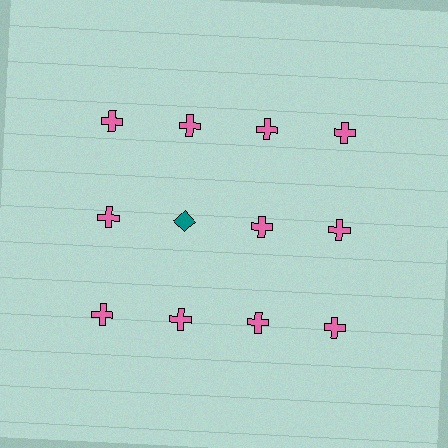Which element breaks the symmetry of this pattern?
The teal diamond in the second row, second from left column breaks the symmetry. All other shapes are pink crosses.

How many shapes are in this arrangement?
There are 12 shapes arranged in a grid pattern.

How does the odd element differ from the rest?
It differs in both color (teal instead of pink) and shape (diamond instead of cross).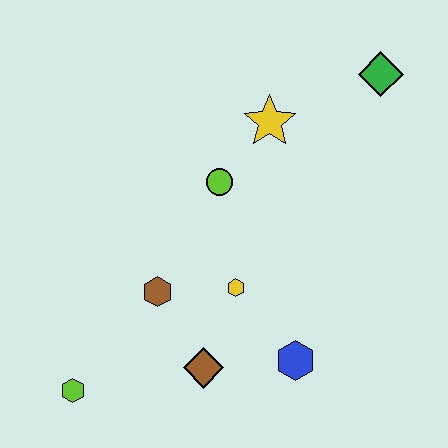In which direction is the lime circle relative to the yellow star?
The lime circle is below the yellow star.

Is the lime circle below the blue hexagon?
No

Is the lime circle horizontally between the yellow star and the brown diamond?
Yes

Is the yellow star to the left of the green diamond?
Yes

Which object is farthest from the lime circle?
The lime hexagon is farthest from the lime circle.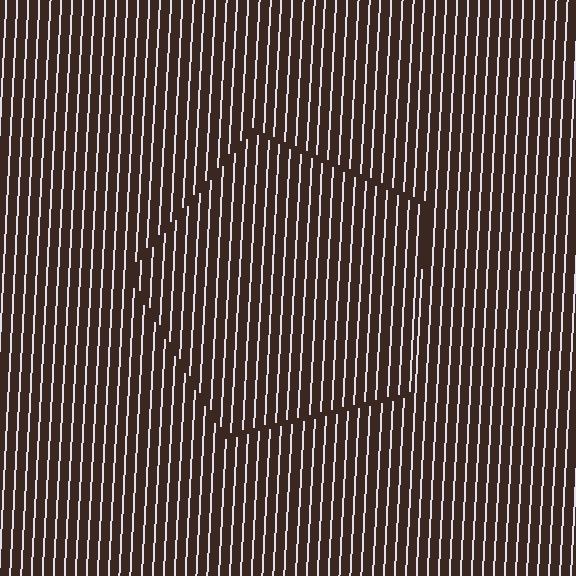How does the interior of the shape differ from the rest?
The interior of the shape contains the same grating, shifted by half a period — the contour is defined by the phase discontinuity where line-ends from the inner and outer gratings abut.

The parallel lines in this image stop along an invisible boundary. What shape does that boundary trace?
An illusory pentagon. The interior of the shape contains the same grating, shifted by half a period — the contour is defined by the phase discontinuity where line-ends from the inner and outer gratings abut.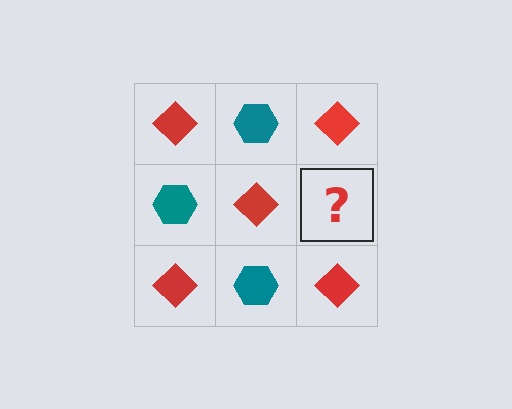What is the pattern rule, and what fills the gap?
The rule is that it alternates red diamond and teal hexagon in a checkerboard pattern. The gap should be filled with a teal hexagon.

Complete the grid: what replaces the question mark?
The question mark should be replaced with a teal hexagon.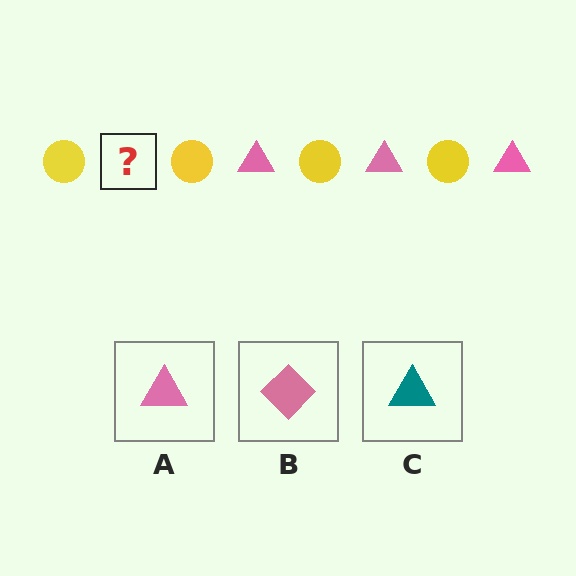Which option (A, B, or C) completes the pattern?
A.